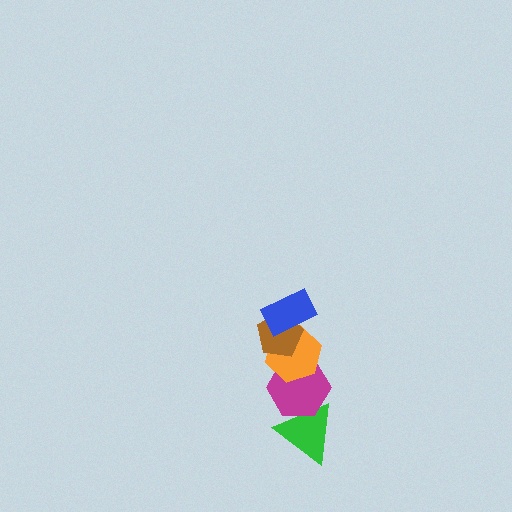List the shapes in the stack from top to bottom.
From top to bottom: the blue rectangle, the brown pentagon, the orange hexagon, the magenta hexagon, the green triangle.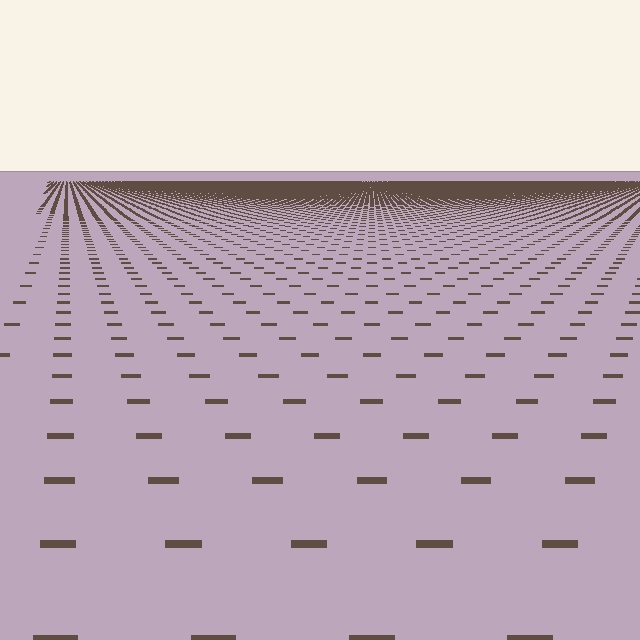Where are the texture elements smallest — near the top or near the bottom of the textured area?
Near the top.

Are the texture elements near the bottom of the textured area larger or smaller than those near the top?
Larger. Near the bottom, elements are closer to the viewer and appear at a bigger on-screen size.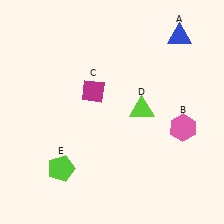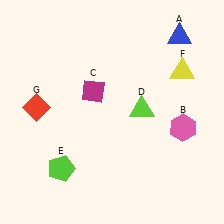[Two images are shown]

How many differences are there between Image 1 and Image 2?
There are 2 differences between the two images.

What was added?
A yellow triangle (F), a red diamond (G) were added in Image 2.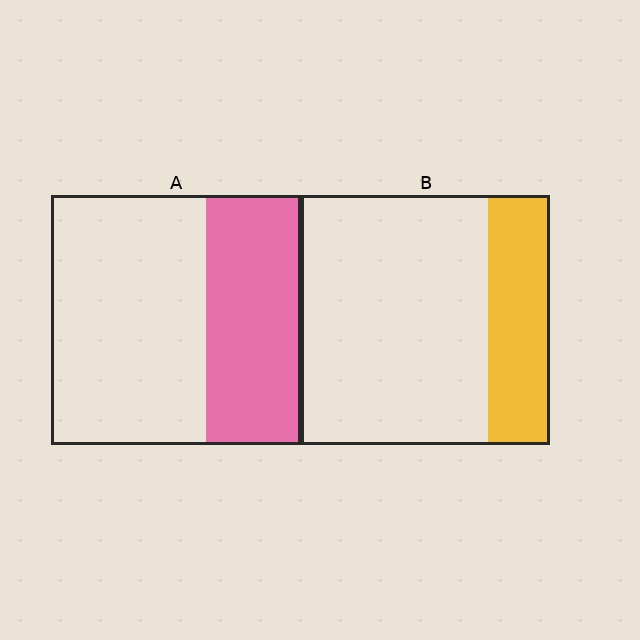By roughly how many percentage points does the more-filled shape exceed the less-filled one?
By roughly 15 percentage points (A over B).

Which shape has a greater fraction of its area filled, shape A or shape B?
Shape A.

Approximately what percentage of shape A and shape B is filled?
A is approximately 40% and B is approximately 25%.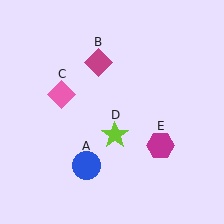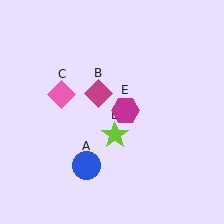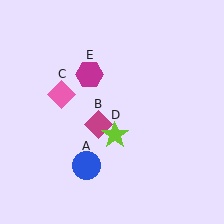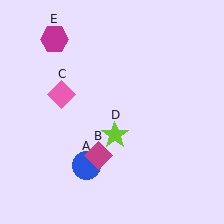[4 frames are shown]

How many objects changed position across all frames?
2 objects changed position: magenta diamond (object B), magenta hexagon (object E).